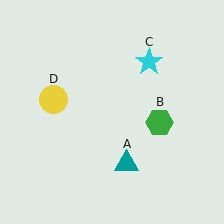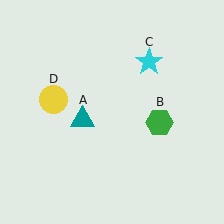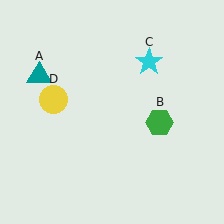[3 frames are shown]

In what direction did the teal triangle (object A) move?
The teal triangle (object A) moved up and to the left.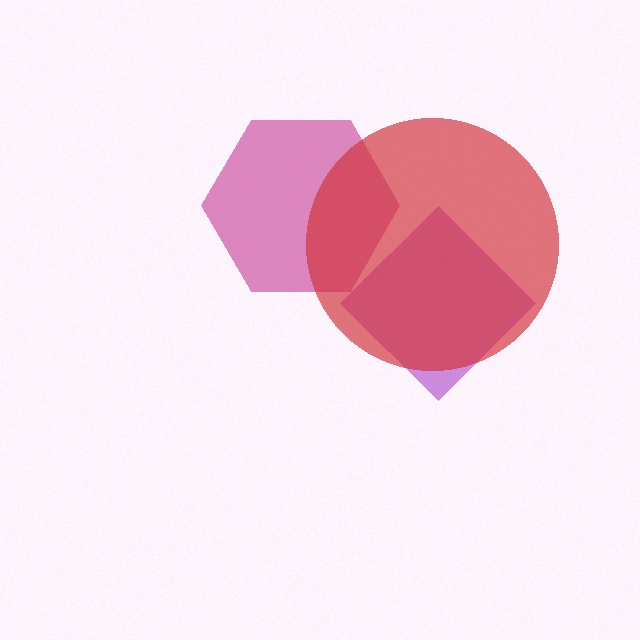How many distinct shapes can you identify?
There are 3 distinct shapes: a magenta hexagon, a purple diamond, a red circle.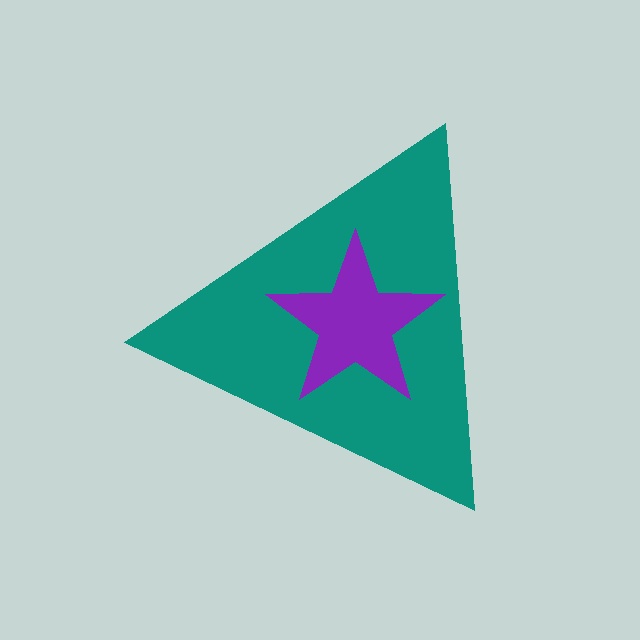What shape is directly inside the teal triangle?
The purple star.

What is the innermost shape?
The purple star.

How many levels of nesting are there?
2.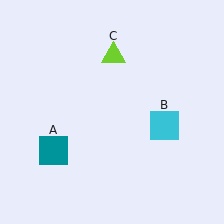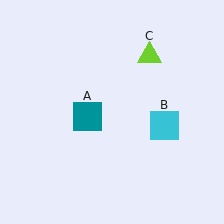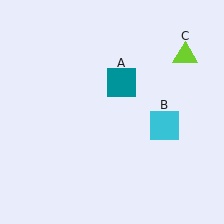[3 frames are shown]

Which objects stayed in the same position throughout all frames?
Cyan square (object B) remained stationary.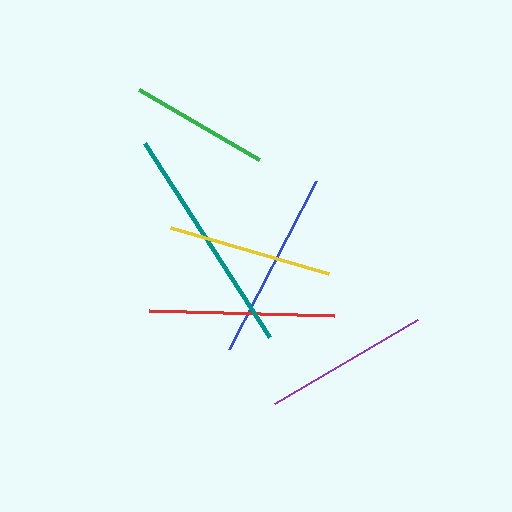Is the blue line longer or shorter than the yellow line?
The blue line is longer than the yellow line.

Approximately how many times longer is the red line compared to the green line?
The red line is approximately 1.3 times the length of the green line.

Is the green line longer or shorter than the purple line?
The purple line is longer than the green line.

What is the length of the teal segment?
The teal segment is approximately 230 pixels long.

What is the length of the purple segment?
The purple segment is approximately 166 pixels long.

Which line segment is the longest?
The teal line is the longest at approximately 230 pixels.